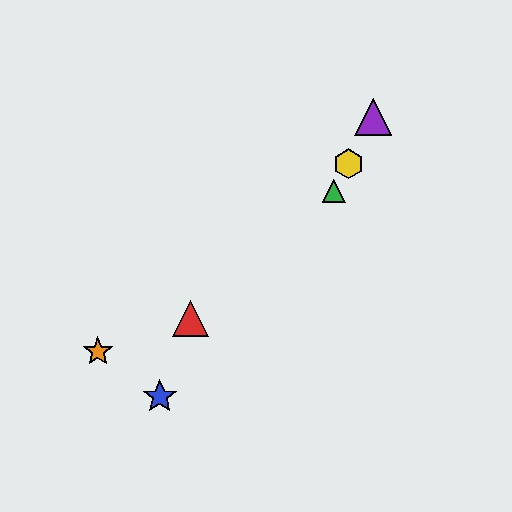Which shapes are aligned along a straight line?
The green triangle, the yellow hexagon, the purple triangle are aligned along a straight line.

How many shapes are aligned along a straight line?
3 shapes (the green triangle, the yellow hexagon, the purple triangle) are aligned along a straight line.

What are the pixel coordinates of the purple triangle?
The purple triangle is at (373, 117).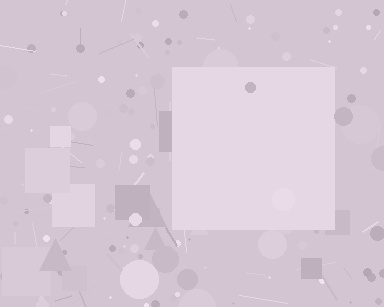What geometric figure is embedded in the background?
A square is embedded in the background.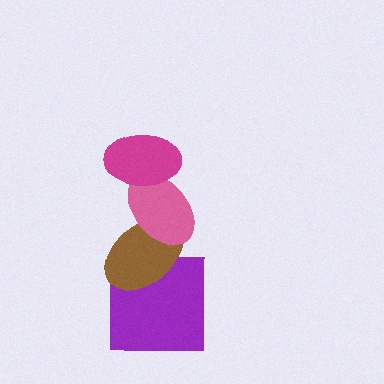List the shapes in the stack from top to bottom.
From top to bottom: the magenta ellipse, the pink ellipse, the brown ellipse, the purple square.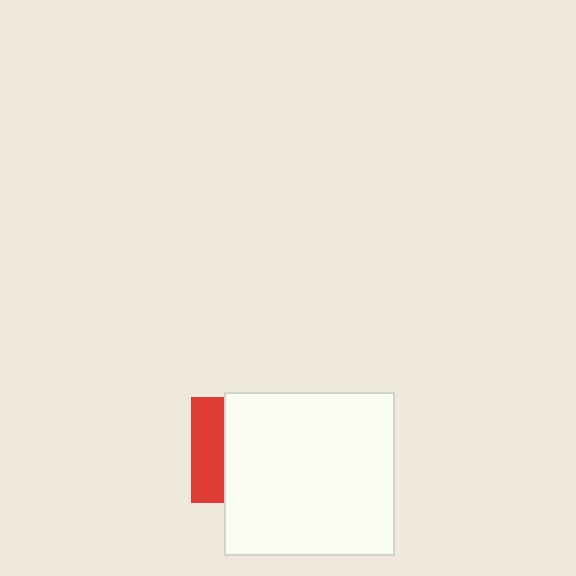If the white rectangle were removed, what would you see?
You would see the complete red square.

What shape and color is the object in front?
The object in front is a white rectangle.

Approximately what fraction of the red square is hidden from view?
Roughly 70% of the red square is hidden behind the white rectangle.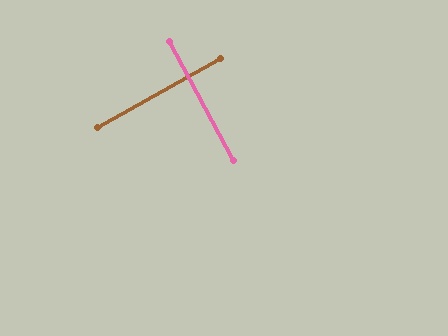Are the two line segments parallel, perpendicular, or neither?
Perpendicular — they meet at approximately 89°.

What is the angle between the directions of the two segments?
Approximately 89 degrees.